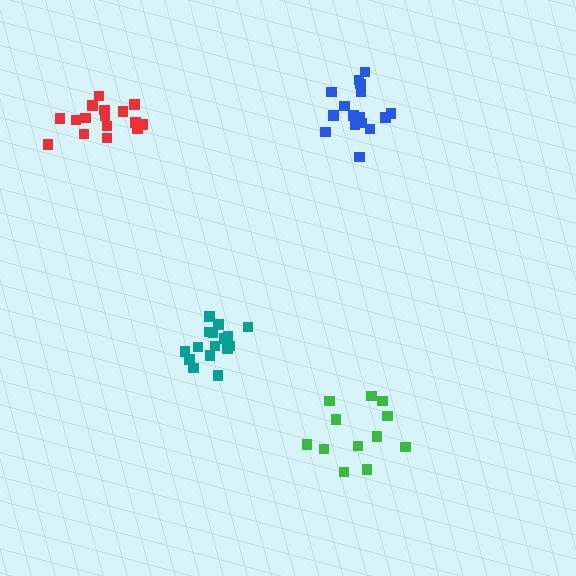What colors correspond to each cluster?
The clusters are colored: teal, green, blue, red.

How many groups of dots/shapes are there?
There are 4 groups.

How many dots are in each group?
Group 1: 16 dots, Group 2: 12 dots, Group 3: 16 dots, Group 4: 16 dots (60 total).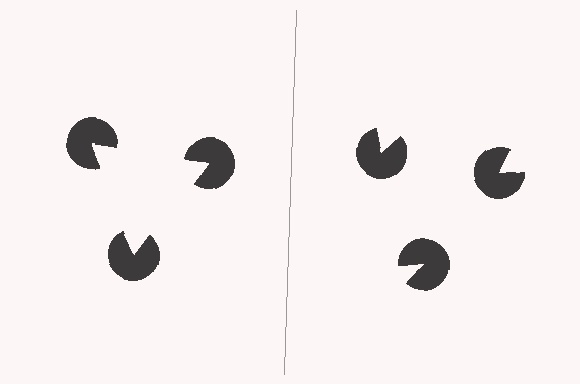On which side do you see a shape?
An illusory triangle appears on the left side. On the right side the wedge cuts are rotated, so no coherent shape forms.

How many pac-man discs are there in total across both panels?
6 — 3 on each side.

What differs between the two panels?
The pac-man discs are positioned identically on both sides; only the wedge orientations differ. On the left they align to a triangle; on the right they are misaligned.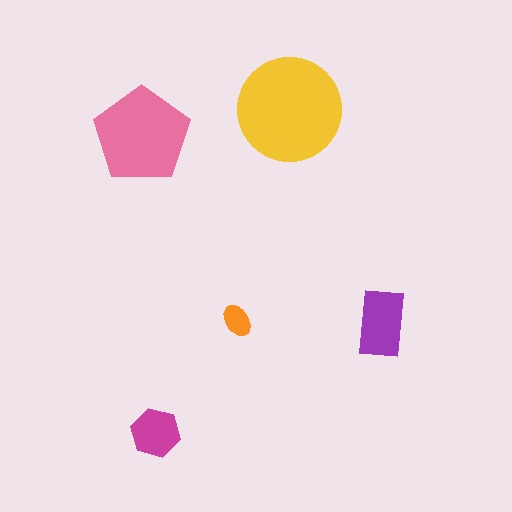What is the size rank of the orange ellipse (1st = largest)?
5th.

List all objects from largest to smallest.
The yellow circle, the pink pentagon, the purple rectangle, the magenta hexagon, the orange ellipse.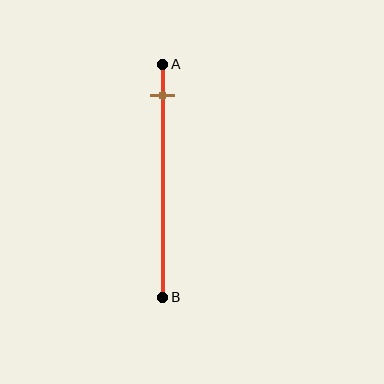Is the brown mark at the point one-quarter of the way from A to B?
No, the mark is at about 15% from A, not at the 25% one-quarter point.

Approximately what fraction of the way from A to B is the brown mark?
The brown mark is approximately 15% of the way from A to B.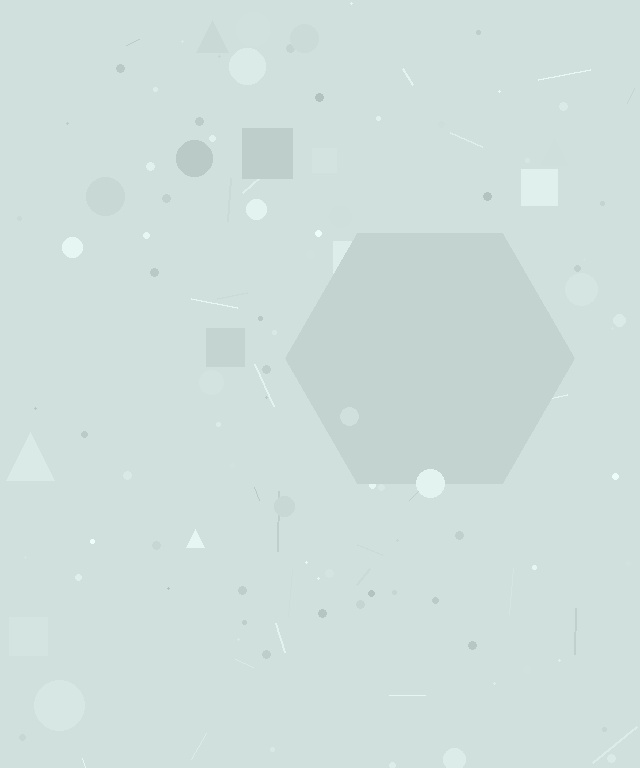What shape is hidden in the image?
A hexagon is hidden in the image.